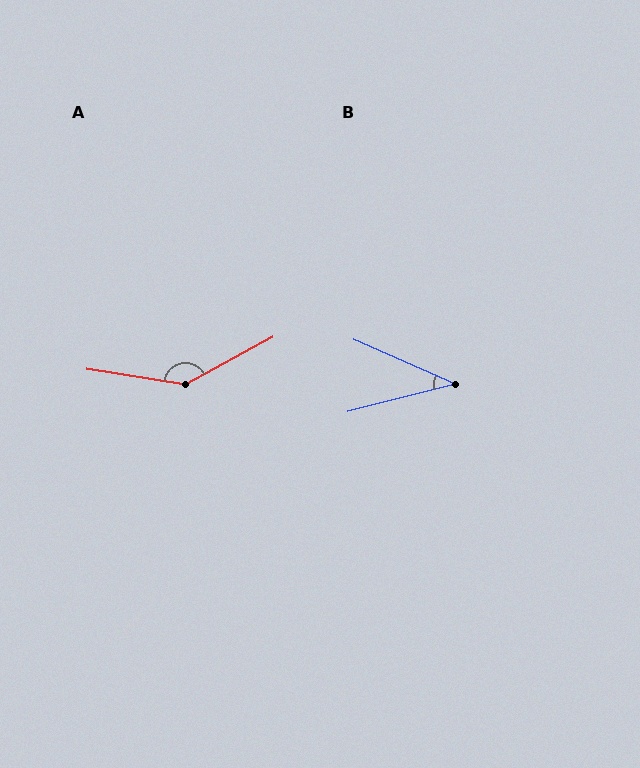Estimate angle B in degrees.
Approximately 38 degrees.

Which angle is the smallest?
B, at approximately 38 degrees.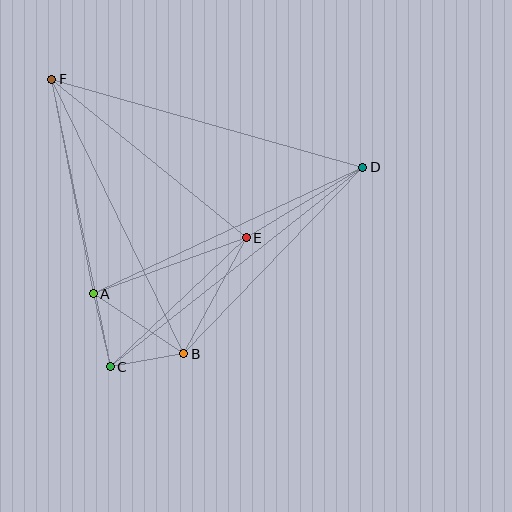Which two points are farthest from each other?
Points D and F are farthest from each other.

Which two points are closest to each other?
Points B and C are closest to each other.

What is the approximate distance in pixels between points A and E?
The distance between A and E is approximately 163 pixels.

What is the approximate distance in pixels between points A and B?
The distance between A and B is approximately 109 pixels.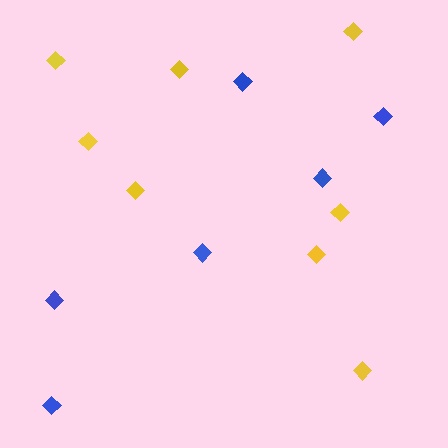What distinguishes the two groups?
There are 2 groups: one group of yellow diamonds (8) and one group of blue diamonds (6).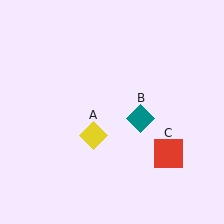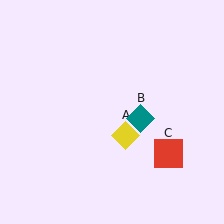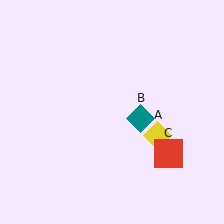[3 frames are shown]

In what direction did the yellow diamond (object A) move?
The yellow diamond (object A) moved right.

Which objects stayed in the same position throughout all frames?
Teal diamond (object B) and red square (object C) remained stationary.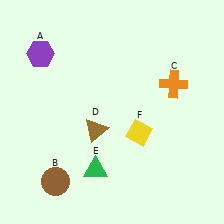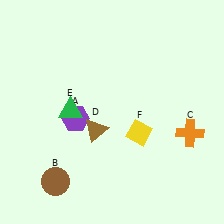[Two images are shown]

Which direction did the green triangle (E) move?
The green triangle (E) moved up.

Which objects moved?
The objects that moved are: the purple hexagon (A), the orange cross (C), the green triangle (E).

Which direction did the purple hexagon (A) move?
The purple hexagon (A) moved down.